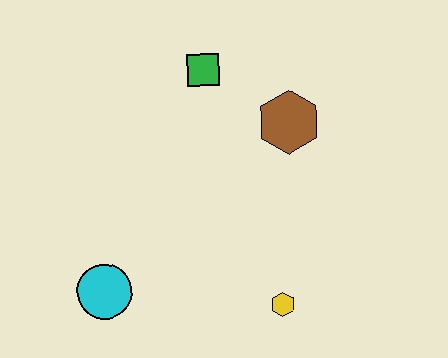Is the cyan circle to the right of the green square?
No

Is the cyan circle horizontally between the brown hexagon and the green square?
No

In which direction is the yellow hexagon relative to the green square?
The yellow hexagon is below the green square.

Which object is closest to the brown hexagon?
The green square is closest to the brown hexagon.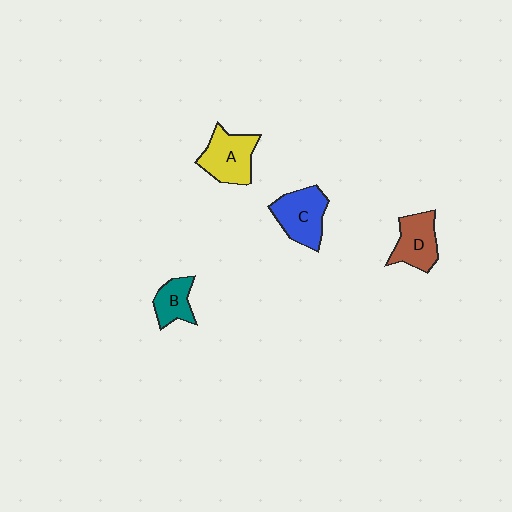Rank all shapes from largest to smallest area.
From largest to smallest: A (yellow), C (blue), D (brown), B (teal).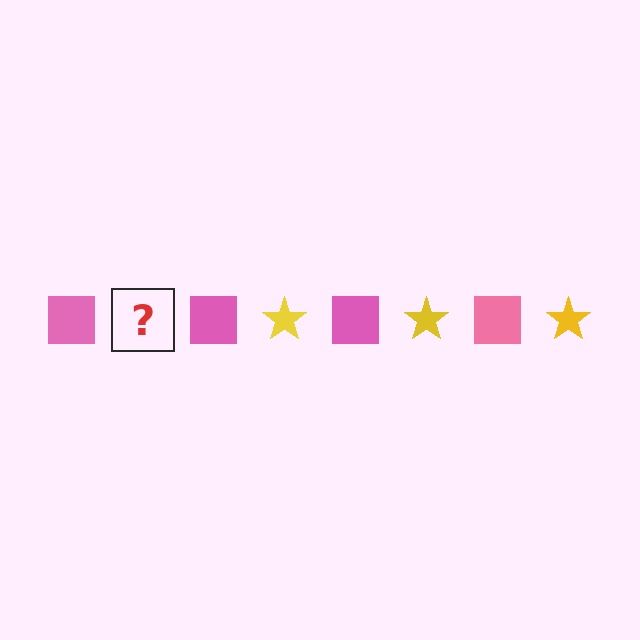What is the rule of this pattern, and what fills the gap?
The rule is that the pattern alternates between pink square and yellow star. The gap should be filled with a yellow star.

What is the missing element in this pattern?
The missing element is a yellow star.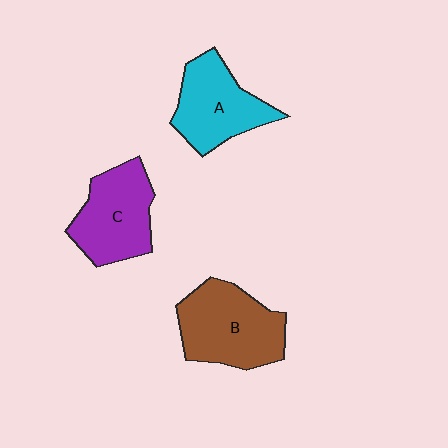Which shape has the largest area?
Shape B (brown).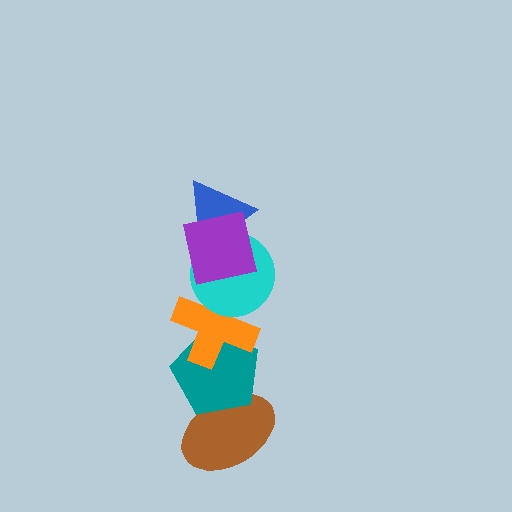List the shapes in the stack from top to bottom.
From top to bottom: the purple square, the blue triangle, the cyan circle, the orange cross, the teal pentagon, the brown ellipse.